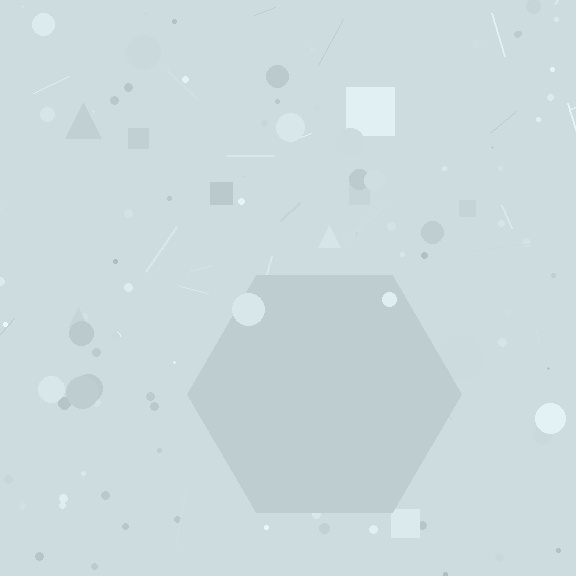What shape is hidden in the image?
A hexagon is hidden in the image.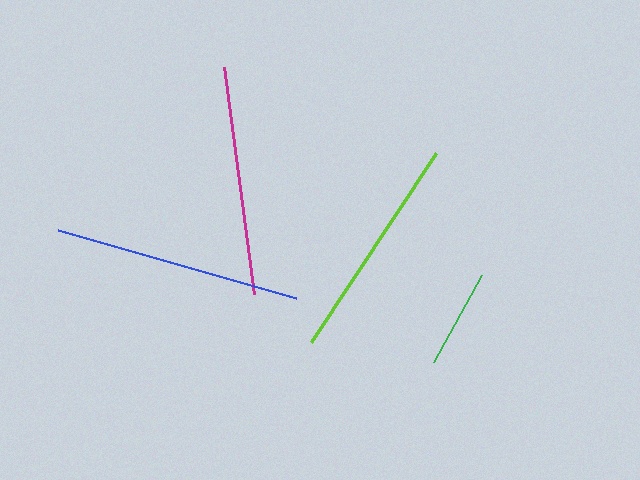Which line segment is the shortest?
The green line is the shortest at approximately 100 pixels.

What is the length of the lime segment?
The lime segment is approximately 227 pixels long.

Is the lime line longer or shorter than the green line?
The lime line is longer than the green line.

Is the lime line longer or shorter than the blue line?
The blue line is longer than the lime line.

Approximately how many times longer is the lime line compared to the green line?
The lime line is approximately 2.3 times the length of the green line.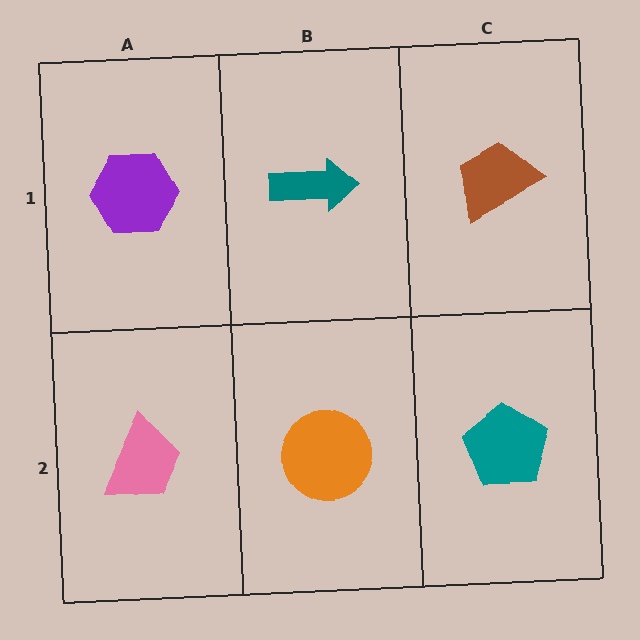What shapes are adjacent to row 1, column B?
An orange circle (row 2, column B), a purple hexagon (row 1, column A), a brown trapezoid (row 1, column C).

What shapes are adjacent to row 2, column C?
A brown trapezoid (row 1, column C), an orange circle (row 2, column B).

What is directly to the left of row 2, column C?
An orange circle.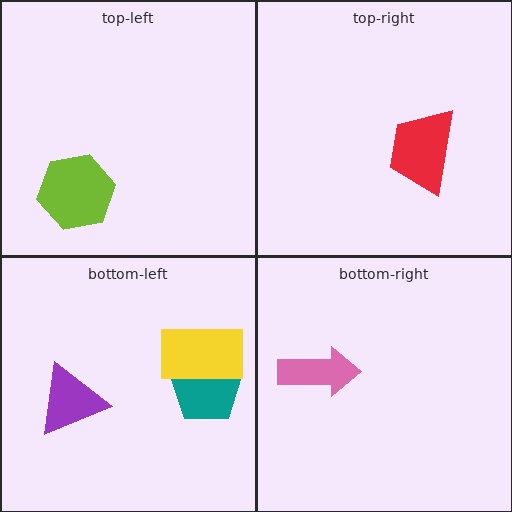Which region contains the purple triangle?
The bottom-left region.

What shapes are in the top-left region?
The lime hexagon.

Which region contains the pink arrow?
The bottom-right region.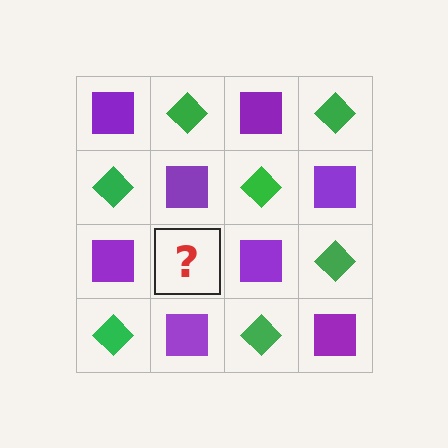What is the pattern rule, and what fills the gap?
The rule is that it alternates purple square and green diamond in a checkerboard pattern. The gap should be filled with a green diamond.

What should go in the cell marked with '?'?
The missing cell should contain a green diamond.